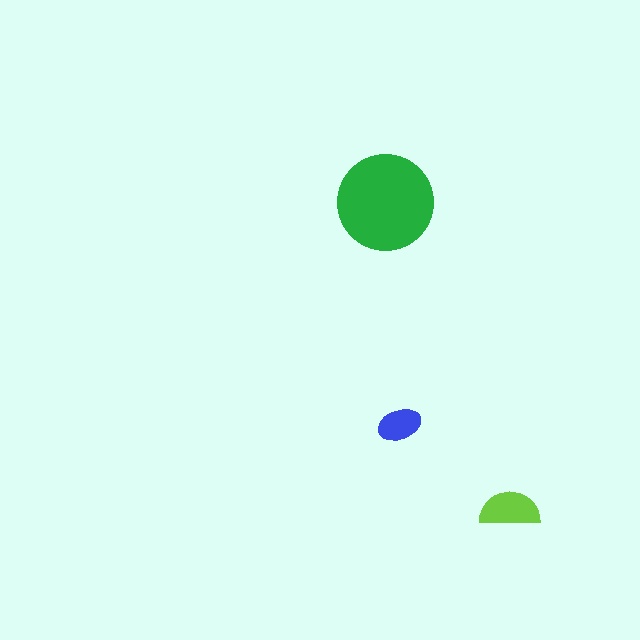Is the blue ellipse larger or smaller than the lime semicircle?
Smaller.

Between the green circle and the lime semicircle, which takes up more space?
The green circle.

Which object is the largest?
The green circle.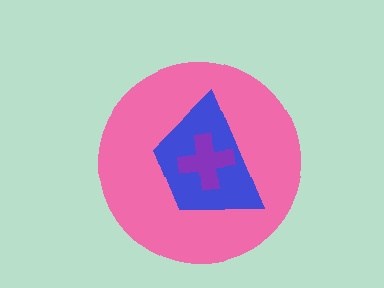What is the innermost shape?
The purple cross.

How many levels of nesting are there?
3.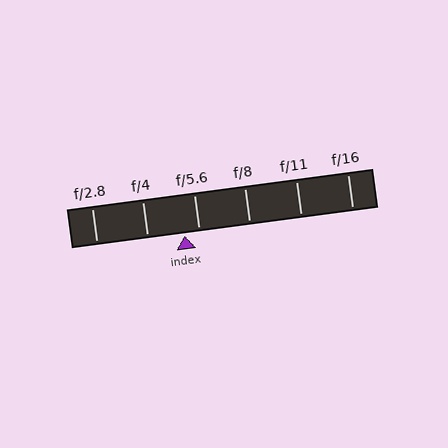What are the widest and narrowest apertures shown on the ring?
The widest aperture shown is f/2.8 and the narrowest is f/16.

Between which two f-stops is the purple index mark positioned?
The index mark is between f/4 and f/5.6.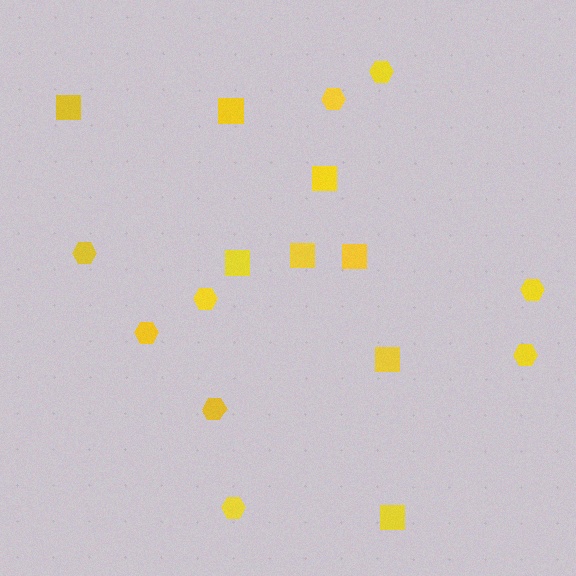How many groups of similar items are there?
There are 2 groups: one group of squares (8) and one group of hexagons (9).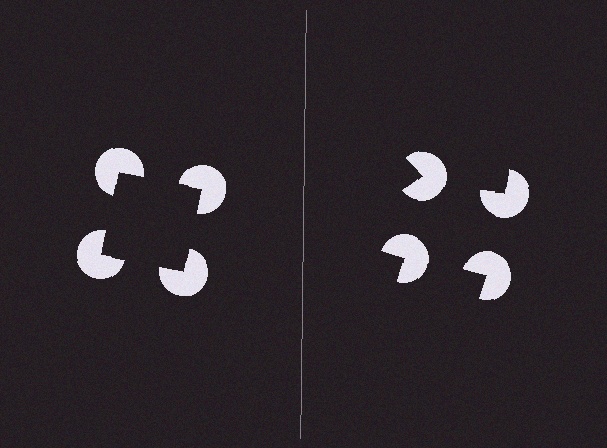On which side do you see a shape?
An illusory square appears on the left side. On the right side the wedge cuts are rotated, so no coherent shape forms.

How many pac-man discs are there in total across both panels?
8 — 4 on each side.